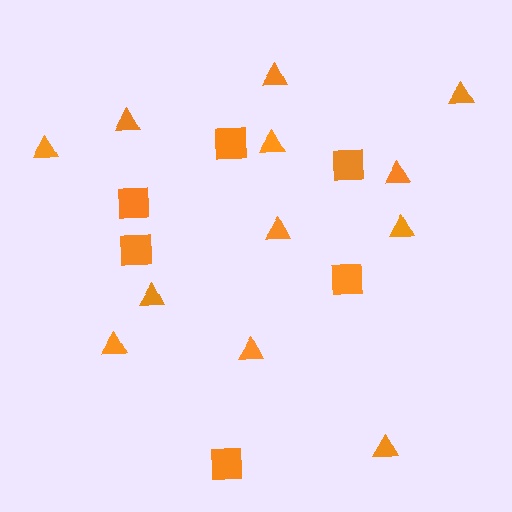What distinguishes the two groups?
There are 2 groups: one group of squares (6) and one group of triangles (12).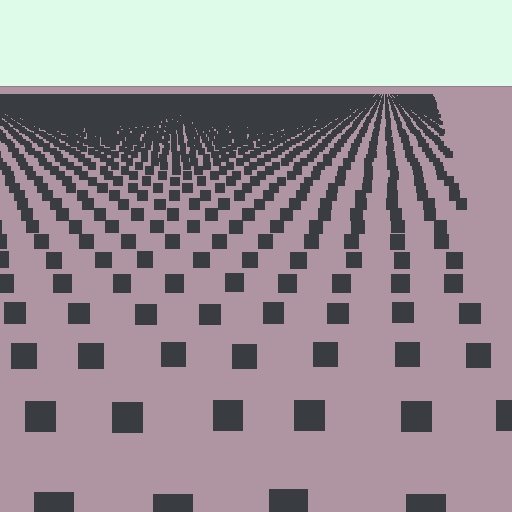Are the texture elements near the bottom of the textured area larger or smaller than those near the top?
Larger. Near the bottom, elements are closer to the viewer and appear at a bigger on-screen size.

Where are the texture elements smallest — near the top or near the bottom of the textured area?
Near the top.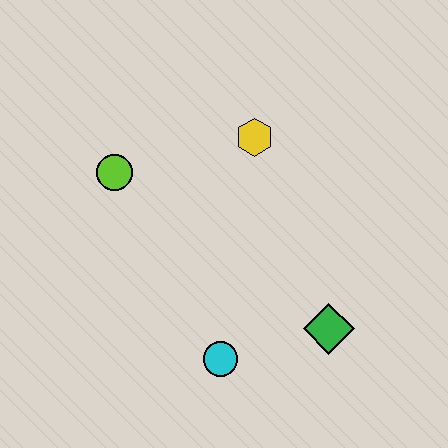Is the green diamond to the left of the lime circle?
No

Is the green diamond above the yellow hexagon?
No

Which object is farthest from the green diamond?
The lime circle is farthest from the green diamond.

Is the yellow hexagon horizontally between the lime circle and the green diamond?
Yes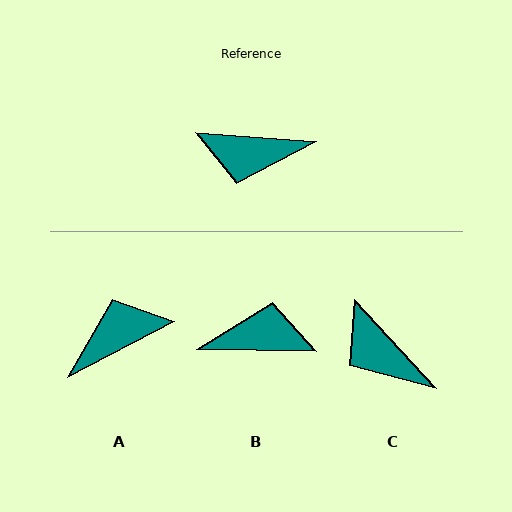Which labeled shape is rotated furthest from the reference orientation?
B, about 177 degrees away.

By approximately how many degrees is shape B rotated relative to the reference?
Approximately 177 degrees clockwise.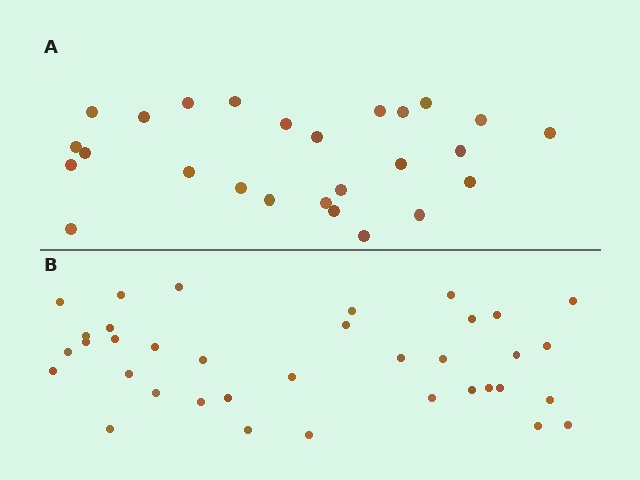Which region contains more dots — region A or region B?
Region B (the bottom region) has more dots.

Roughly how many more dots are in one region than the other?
Region B has roughly 10 or so more dots than region A.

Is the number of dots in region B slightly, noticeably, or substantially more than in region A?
Region B has noticeably more, but not dramatically so. The ratio is roughly 1.4 to 1.